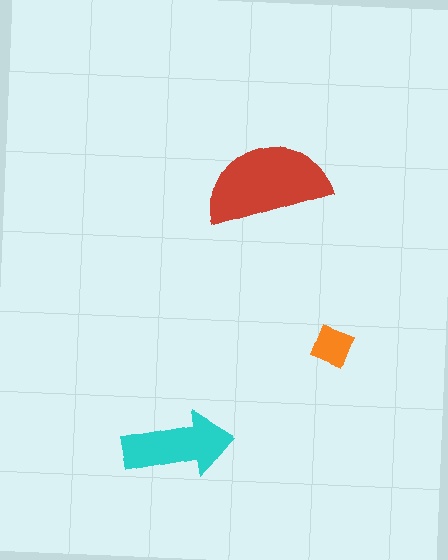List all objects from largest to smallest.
The red semicircle, the cyan arrow, the orange square.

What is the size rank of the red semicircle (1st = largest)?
1st.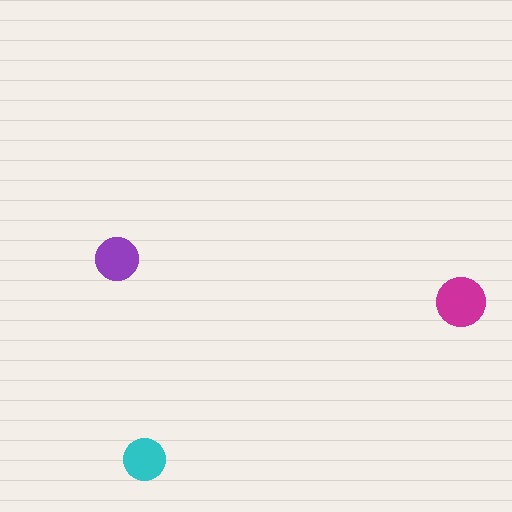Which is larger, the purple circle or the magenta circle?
The magenta one.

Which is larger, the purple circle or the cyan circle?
The purple one.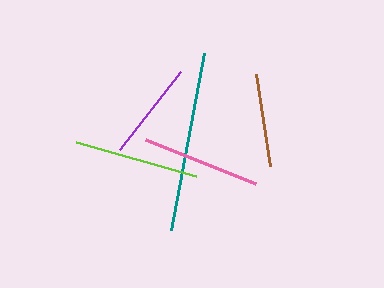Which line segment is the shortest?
The brown line is the shortest at approximately 93 pixels.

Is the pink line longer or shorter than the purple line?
The pink line is longer than the purple line.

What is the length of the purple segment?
The purple segment is approximately 99 pixels long.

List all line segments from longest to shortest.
From longest to shortest: teal, lime, pink, purple, brown.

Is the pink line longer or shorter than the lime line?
The lime line is longer than the pink line.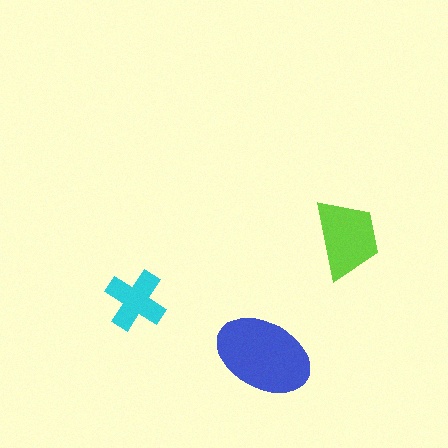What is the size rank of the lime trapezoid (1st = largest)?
2nd.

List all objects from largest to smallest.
The blue ellipse, the lime trapezoid, the cyan cross.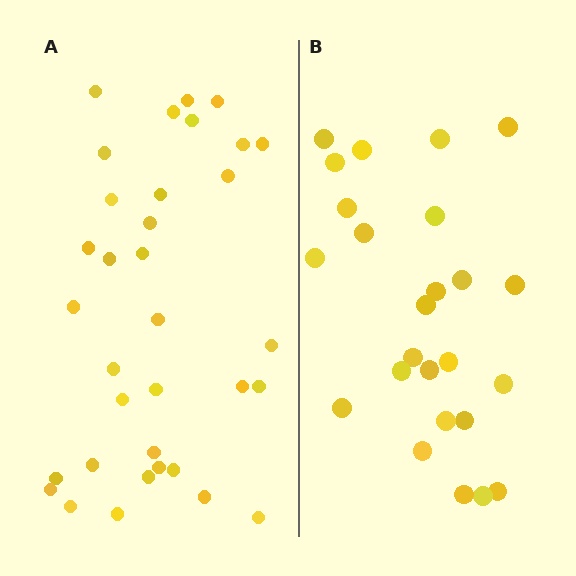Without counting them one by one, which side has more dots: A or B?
Region A (the left region) has more dots.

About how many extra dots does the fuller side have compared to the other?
Region A has roughly 8 or so more dots than region B.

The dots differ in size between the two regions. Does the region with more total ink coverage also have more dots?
No. Region B has more total ink coverage because its dots are larger, but region A actually contains more individual dots. Total area can be misleading — the number of items is what matters here.